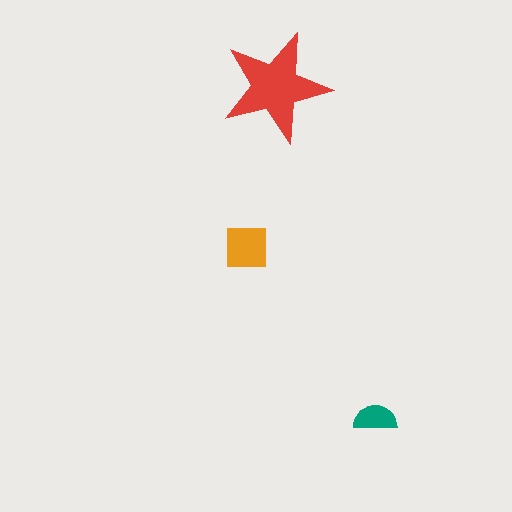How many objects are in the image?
There are 3 objects in the image.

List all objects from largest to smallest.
The red star, the orange square, the teal semicircle.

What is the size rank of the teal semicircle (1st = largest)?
3rd.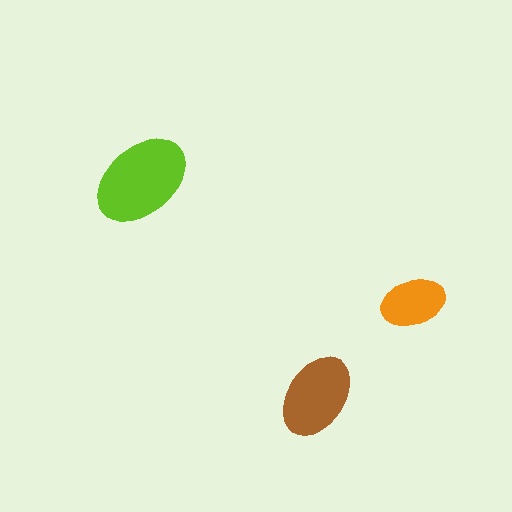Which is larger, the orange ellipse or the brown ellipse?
The brown one.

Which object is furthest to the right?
The orange ellipse is rightmost.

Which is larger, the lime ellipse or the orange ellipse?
The lime one.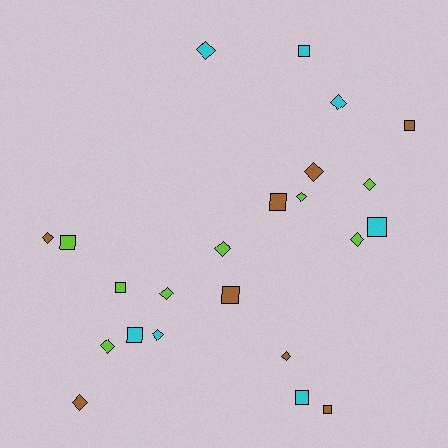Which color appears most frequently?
Brown, with 8 objects.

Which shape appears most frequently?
Diamond, with 13 objects.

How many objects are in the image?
There are 23 objects.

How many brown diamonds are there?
There are 4 brown diamonds.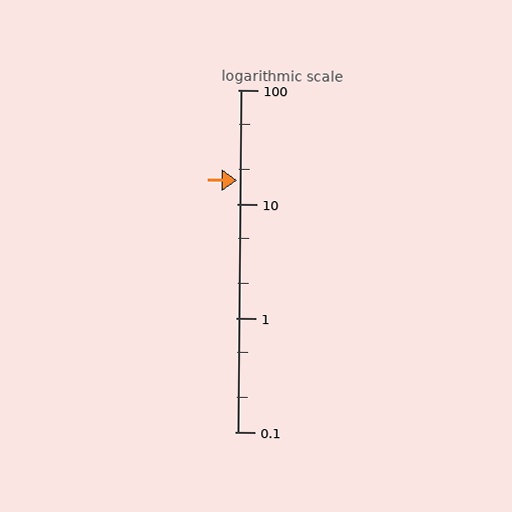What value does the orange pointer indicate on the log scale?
The pointer indicates approximately 16.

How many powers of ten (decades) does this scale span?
The scale spans 3 decades, from 0.1 to 100.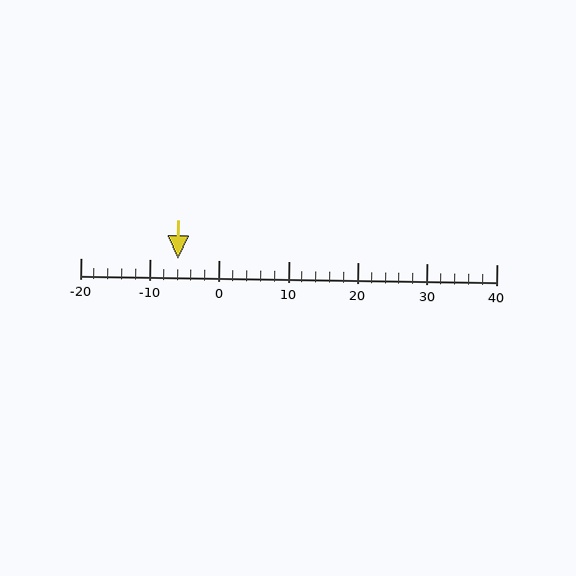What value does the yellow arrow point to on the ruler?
The yellow arrow points to approximately -6.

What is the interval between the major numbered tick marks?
The major tick marks are spaced 10 units apart.